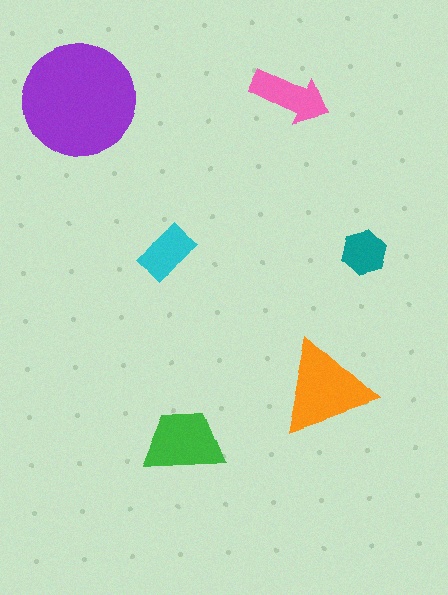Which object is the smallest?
The teal hexagon.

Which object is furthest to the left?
The purple circle is leftmost.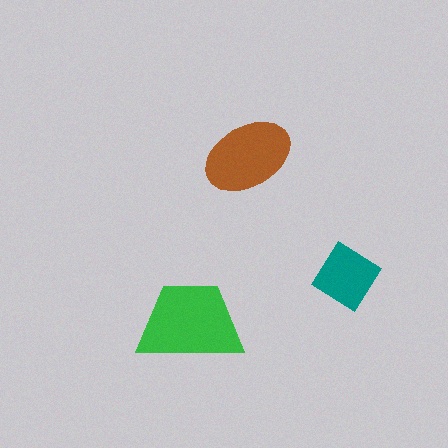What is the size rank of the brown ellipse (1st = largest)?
2nd.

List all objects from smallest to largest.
The teal diamond, the brown ellipse, the green trapezoid.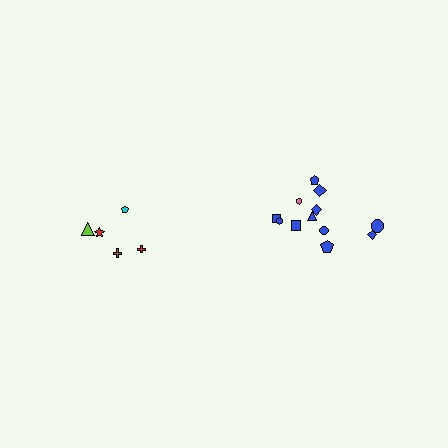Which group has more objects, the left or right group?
The right group.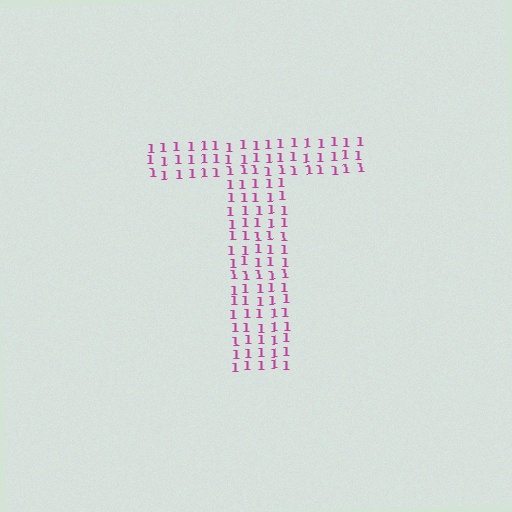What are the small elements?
The small elements are digit 1's.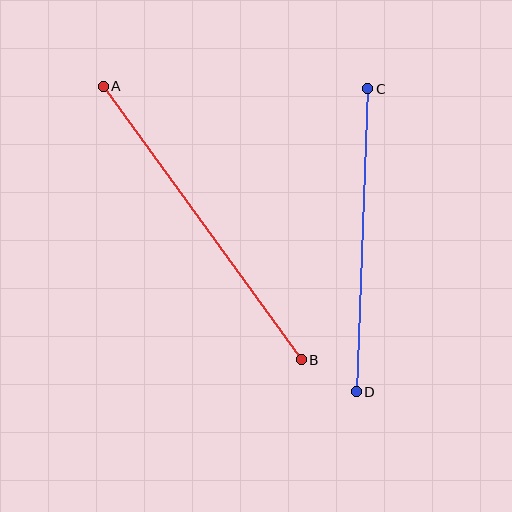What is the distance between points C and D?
The distance is approximately 303 pixels.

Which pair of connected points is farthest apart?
Points A and B are farthest apart.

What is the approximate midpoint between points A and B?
The midpoint is at approximately (202, 223) pixels.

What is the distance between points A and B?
The distance is approximately 338 pixels.